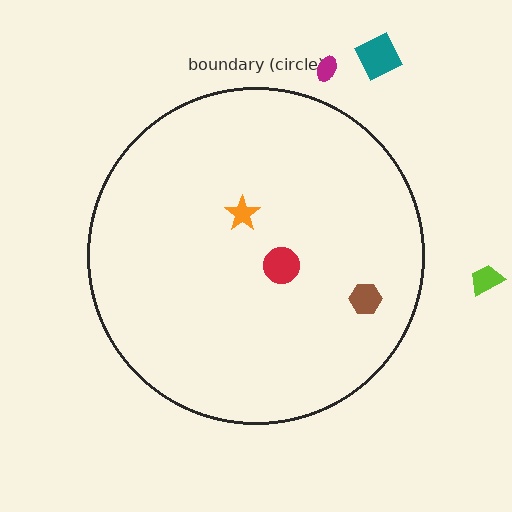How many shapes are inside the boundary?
3 inside, 3 outside.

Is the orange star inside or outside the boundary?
Inside.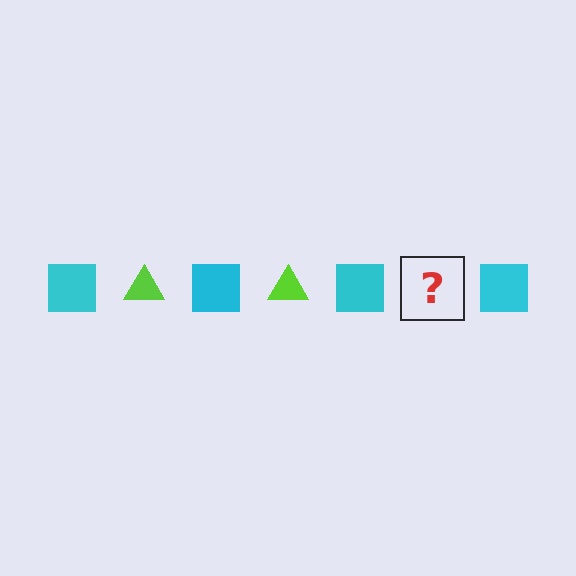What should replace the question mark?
The question mark should be replaced with a lime triangle.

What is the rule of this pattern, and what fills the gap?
The rule is that the pattern alternates between cyan square and lime triangle. The gap should be filled with a lime triangle.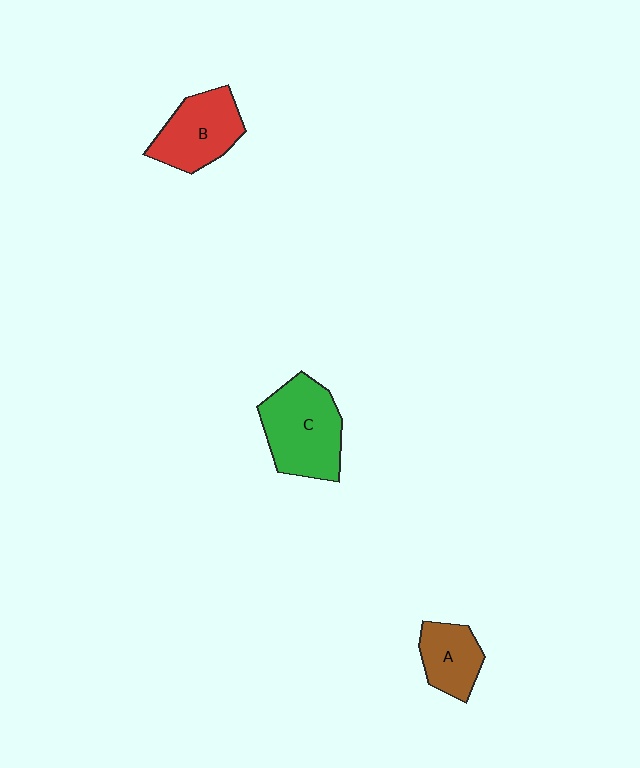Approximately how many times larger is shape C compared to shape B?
Approximately 1.3 times.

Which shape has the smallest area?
Shape A (brown).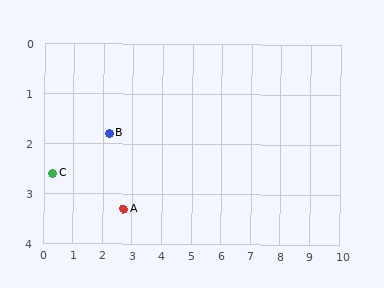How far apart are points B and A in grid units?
Points B and A are about 1.6 grid units apart.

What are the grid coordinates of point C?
Point C is at approximately (0.3, 2.6).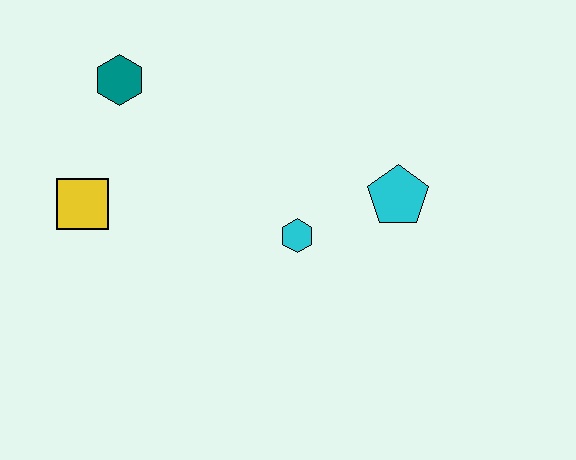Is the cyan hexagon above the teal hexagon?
No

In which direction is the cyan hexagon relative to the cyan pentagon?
The cyan hexagon is to the left of the cyan pentagon.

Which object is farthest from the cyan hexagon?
The teal hexagon is farthest from the cyan hexagon.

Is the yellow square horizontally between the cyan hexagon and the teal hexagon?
No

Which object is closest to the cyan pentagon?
The cyan hexagon is closest to the cyan pentagon.